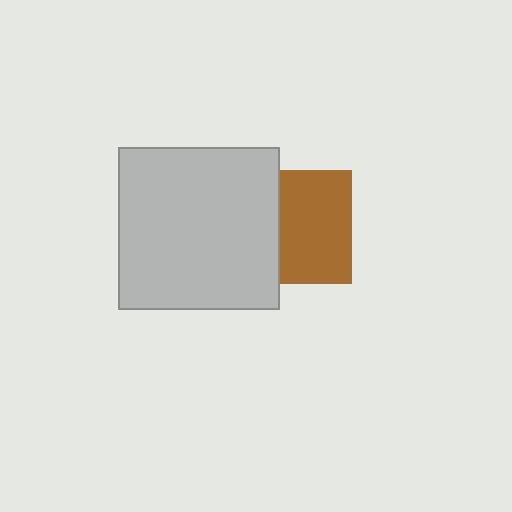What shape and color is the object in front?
The object in front is a light gray square.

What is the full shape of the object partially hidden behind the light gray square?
The partially hidden object is a brown square.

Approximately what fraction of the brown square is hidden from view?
Roughly 37% of the brown square is hidden behind the light gray square.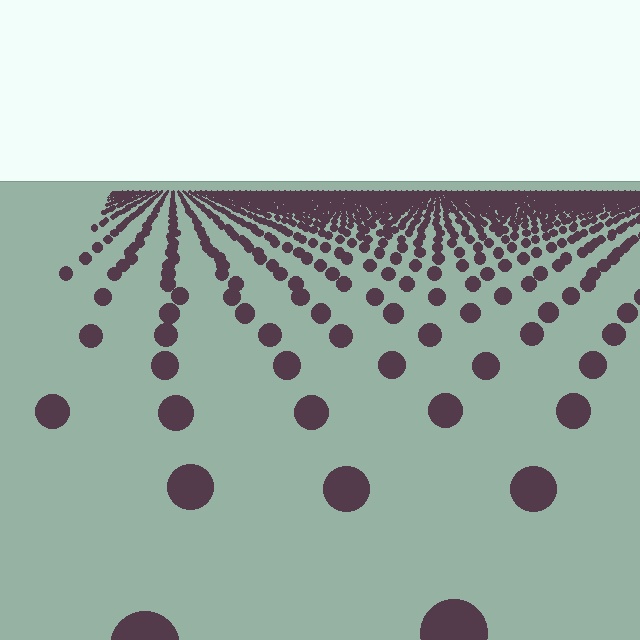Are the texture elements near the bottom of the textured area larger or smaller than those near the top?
Larger. Near the bottom, elements are closer to the viewer and appear at a bigger on-screen size.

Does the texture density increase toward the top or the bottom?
Density increases toward the top.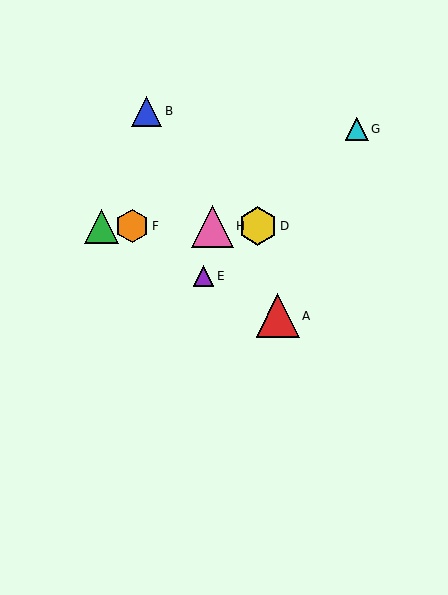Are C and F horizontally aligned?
Yes, both are at y≈226.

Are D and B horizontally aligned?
No, D is at y≈226 and B is at y≈111.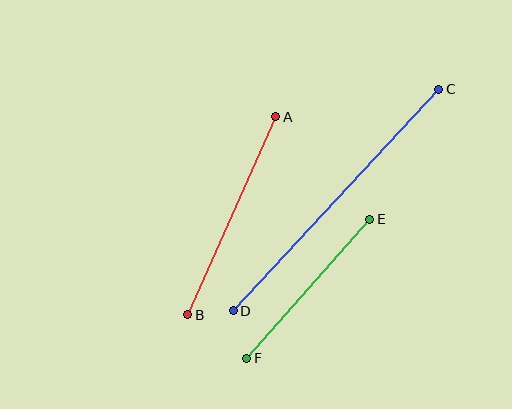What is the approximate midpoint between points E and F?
The midpoint is at approximately (308, 289) pixels.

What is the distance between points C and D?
The distance is approximately 302 pixels.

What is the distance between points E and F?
The distance is approximately 185 pixels.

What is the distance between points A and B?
The distance is approximately 217 pixels.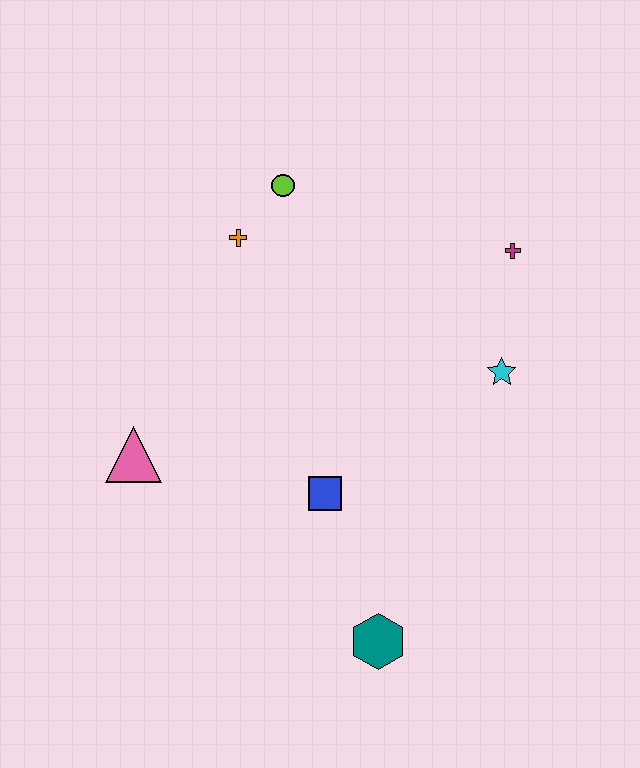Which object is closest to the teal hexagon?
The blue square is closest to the teal hexagon.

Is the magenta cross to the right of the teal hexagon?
Yes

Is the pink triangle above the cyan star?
No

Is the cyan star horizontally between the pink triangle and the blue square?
No